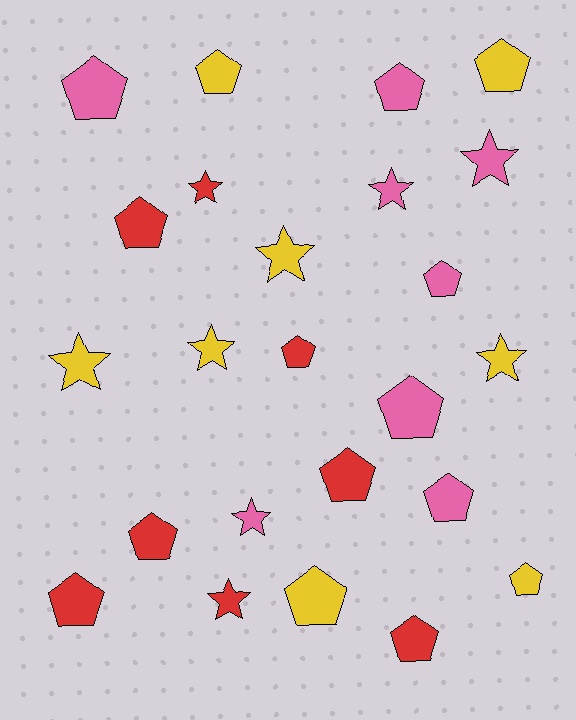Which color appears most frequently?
Pink, with 8 objects.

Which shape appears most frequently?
Pentagon, with 15 objects.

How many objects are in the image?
There are 24 objects.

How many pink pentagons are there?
There are 5 pink pentagons.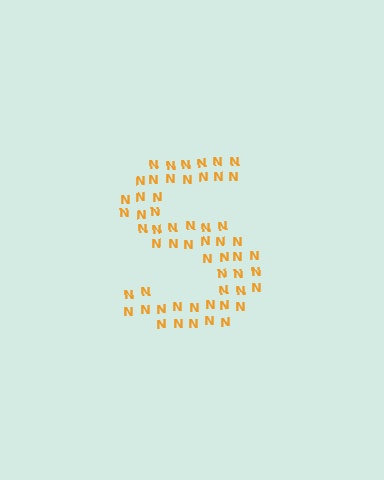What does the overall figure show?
The overall figure shows the letter S.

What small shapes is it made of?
It is made of small letter N's.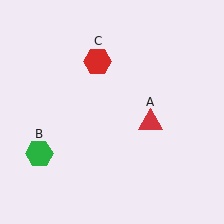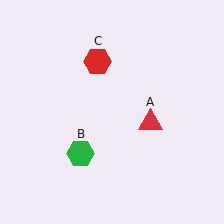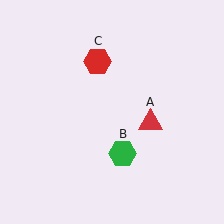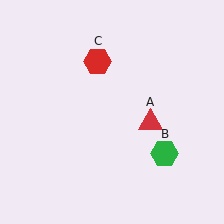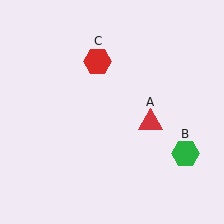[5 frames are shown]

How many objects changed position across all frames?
1 object changed position: green hexagon (object B).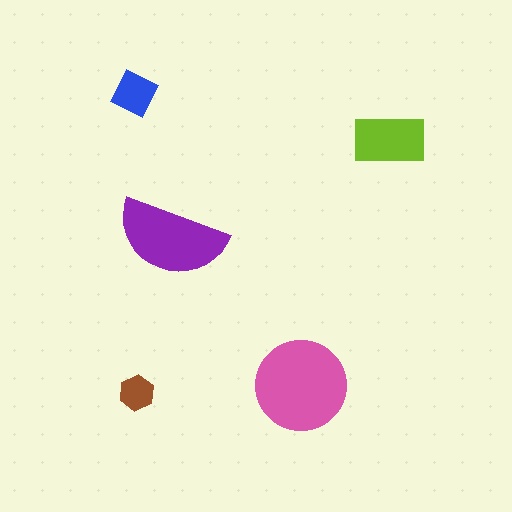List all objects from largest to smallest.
The pink circle, the purple semicircle, the lime rectangle, the blue diamond, the brown hexagon.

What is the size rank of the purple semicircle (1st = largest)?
2nd.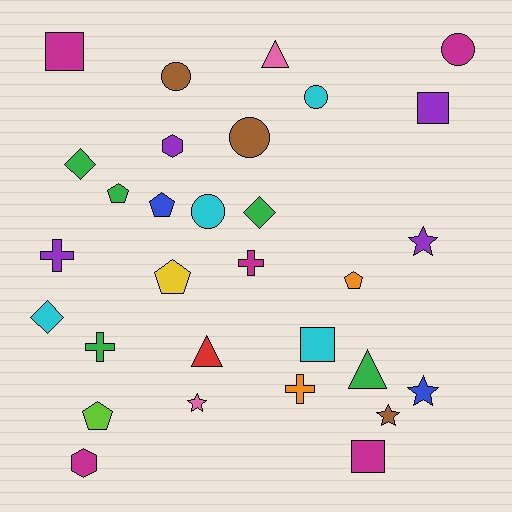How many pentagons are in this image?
There are 5 pentagons.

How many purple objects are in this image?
There are 4 purple objects.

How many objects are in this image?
There are 30 objects.